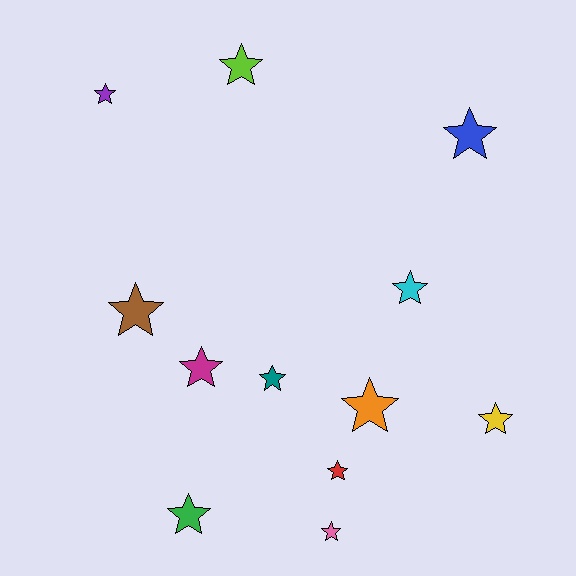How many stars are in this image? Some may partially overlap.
There are 12 stars.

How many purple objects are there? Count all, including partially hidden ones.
There is 1 purple object.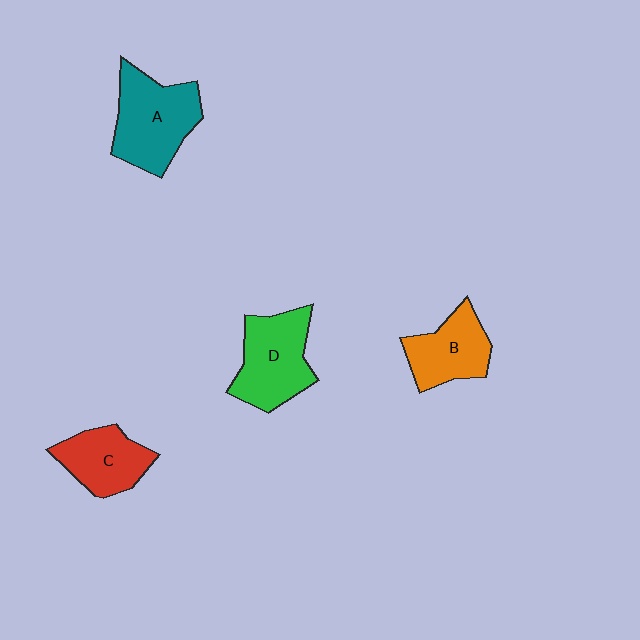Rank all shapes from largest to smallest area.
From largest to smallest: A (teal), D (green), B (orange), C (red).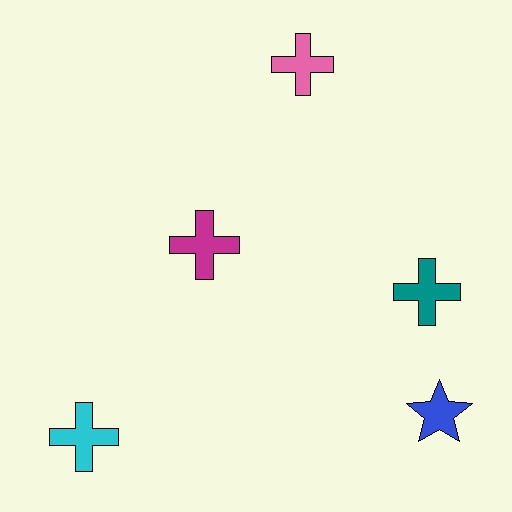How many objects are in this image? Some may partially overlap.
There are 5 objects.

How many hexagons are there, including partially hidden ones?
There are no hexagons.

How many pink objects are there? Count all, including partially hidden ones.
There is 1 pink object.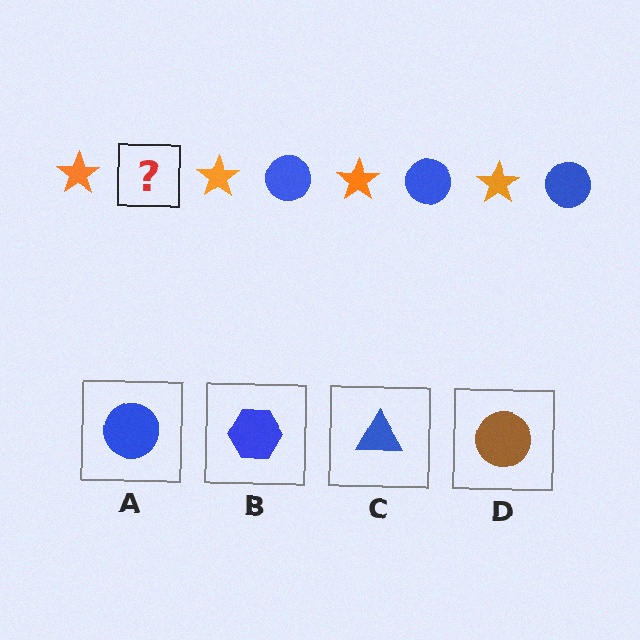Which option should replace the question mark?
Option A.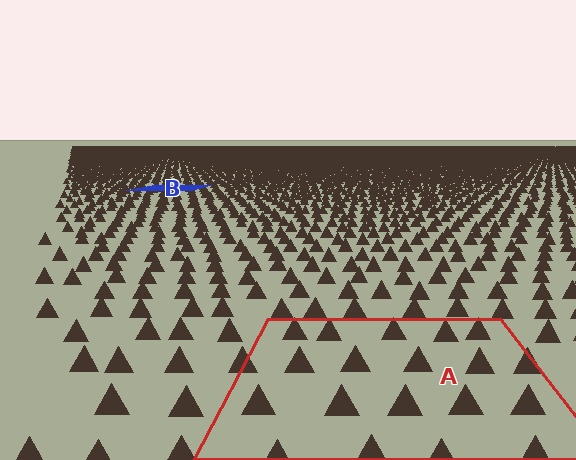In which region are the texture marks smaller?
The texture marks are smaller in region B, because it is farther away.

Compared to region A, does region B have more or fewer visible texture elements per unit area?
Region B has more texture elements per unit area — they are packed more densely because it is farther away.